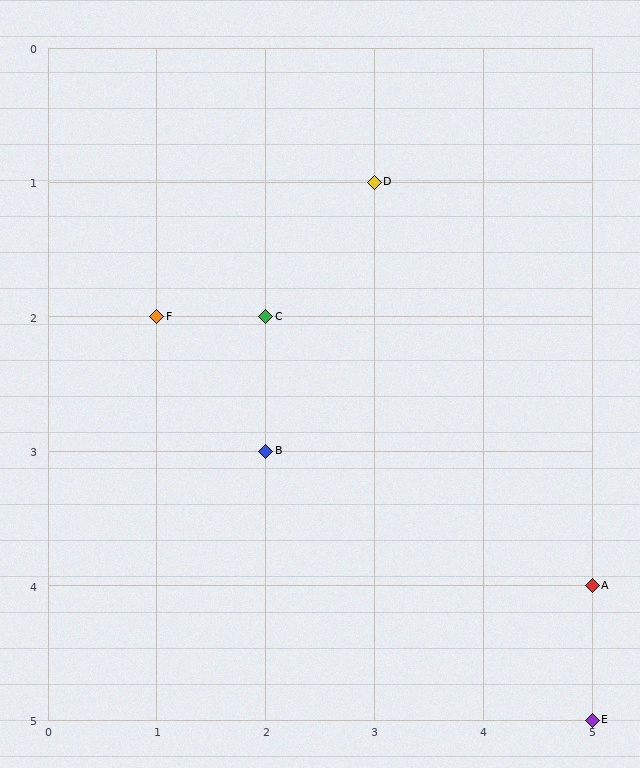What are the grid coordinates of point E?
Point E is at grid coordinates (5, 5).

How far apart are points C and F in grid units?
Points C and F are 1 column apart.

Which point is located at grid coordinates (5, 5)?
Point E is at (5, 5).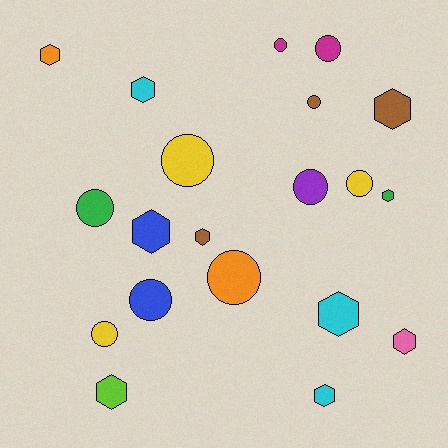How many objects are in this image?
There are 20 objects.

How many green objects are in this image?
There are 2 green objects.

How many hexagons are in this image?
There are 10 hexagons.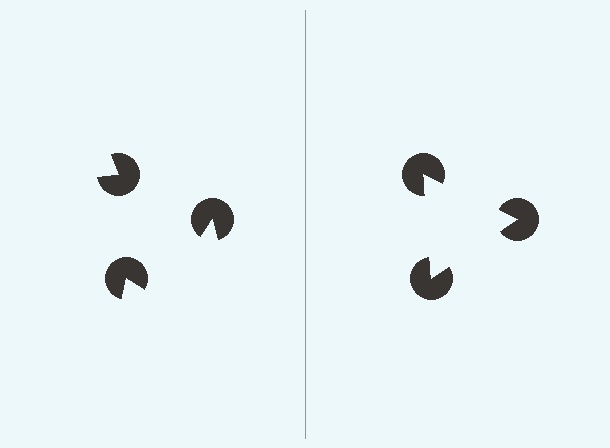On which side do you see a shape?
An illusory triangle appears on the right side. On the left side the wedge cuts are rotated, so no coherent shape forms.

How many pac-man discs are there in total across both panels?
6 — 3 on each side.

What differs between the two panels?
The pac-man discs are positioned identically on both sides; only the wedge orientations differ. On the right they align to a triangle; on the left they are misaligned.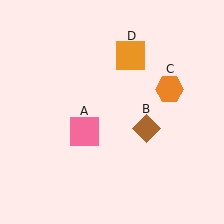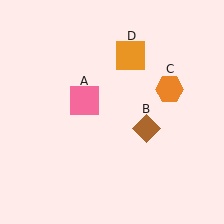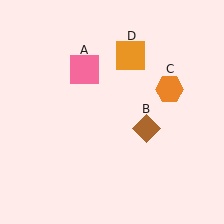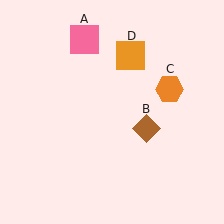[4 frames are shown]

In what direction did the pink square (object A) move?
The pink square (object A) moved up.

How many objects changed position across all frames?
1 object changed position: pink square (object A).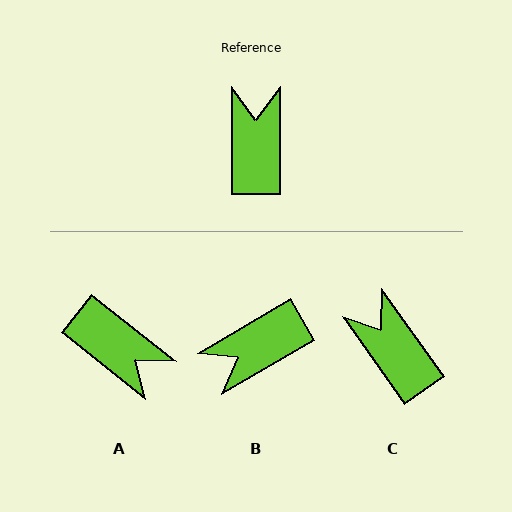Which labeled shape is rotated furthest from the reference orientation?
A, about 129 degrees away.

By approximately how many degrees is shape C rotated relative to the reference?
Approximately 35 degrees counter-clockwise.